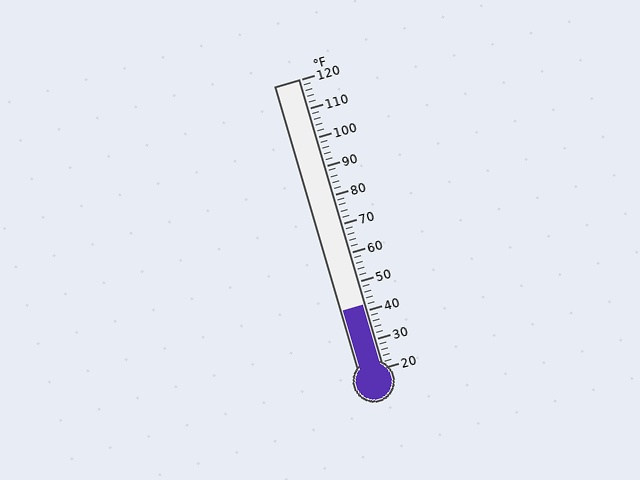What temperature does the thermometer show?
The thermometer shows approximately 42°F.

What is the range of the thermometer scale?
The thermometer scale ranges from 20°F to 120°F.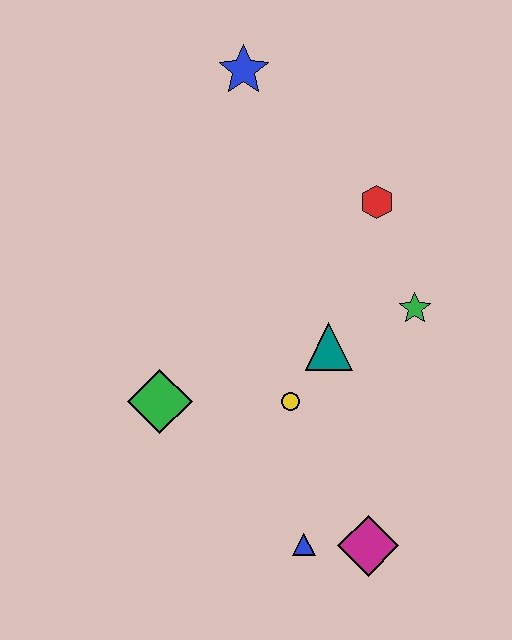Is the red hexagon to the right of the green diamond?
Yes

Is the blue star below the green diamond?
No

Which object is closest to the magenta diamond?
The blue triangle is closest to the magenta diamond.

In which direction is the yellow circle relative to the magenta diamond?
The yellow circle is above the magenta diamond.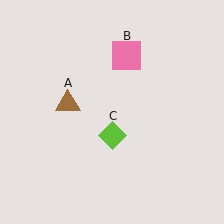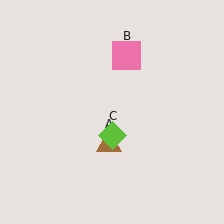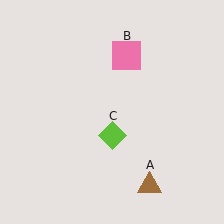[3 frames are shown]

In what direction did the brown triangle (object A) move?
The brown triangle (object A) moved down and to the right.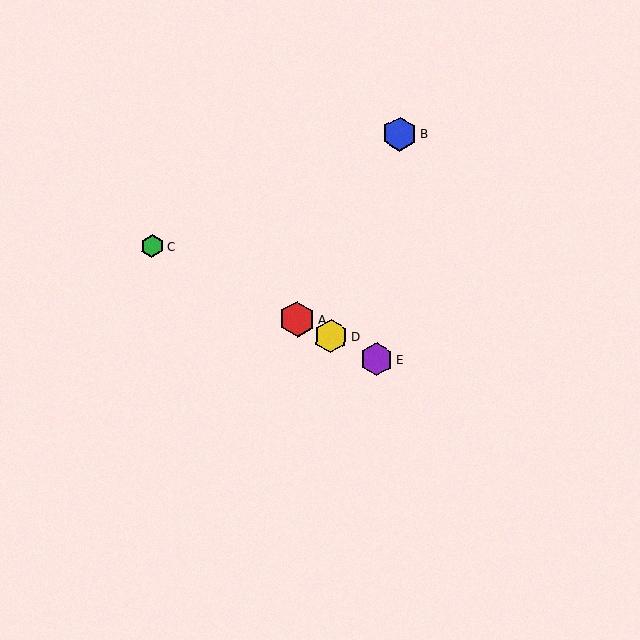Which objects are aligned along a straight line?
Objects A, C, D, E are aligned along a straight line.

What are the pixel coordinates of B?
Object B is at (400, 134).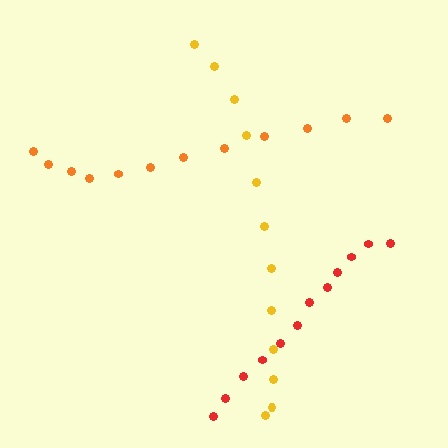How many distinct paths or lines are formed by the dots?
There are 3 distinct paths.